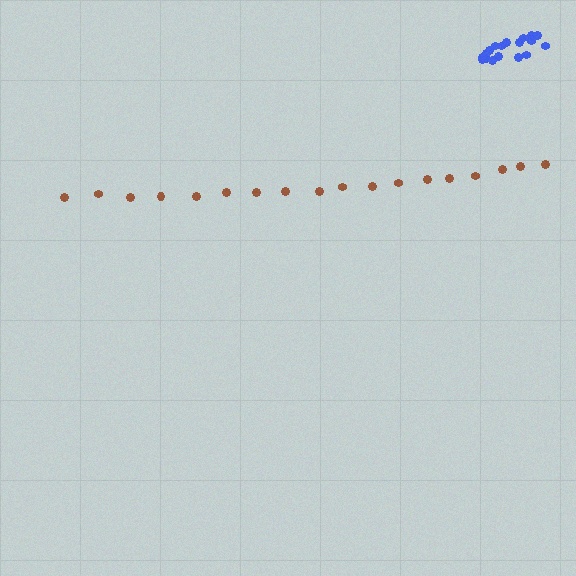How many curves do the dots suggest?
There are 2 distinct paths.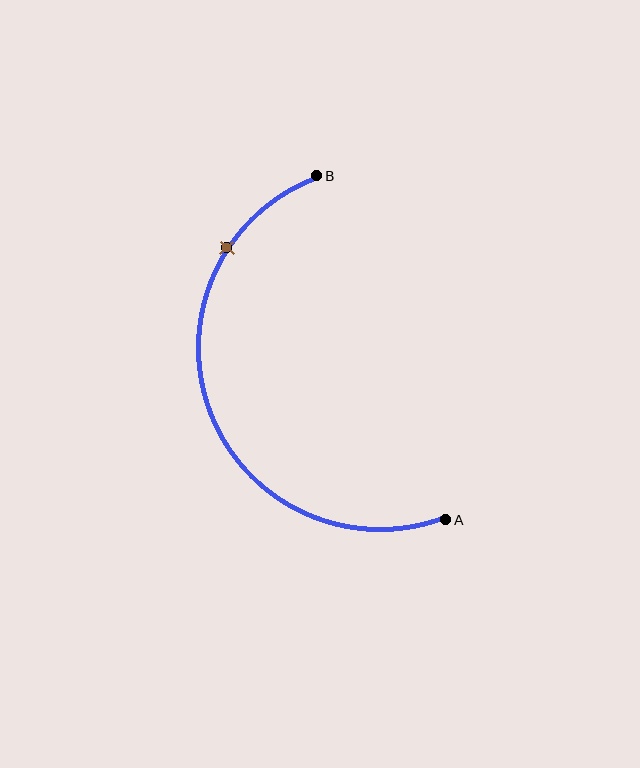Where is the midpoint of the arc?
The arc midpoint is the point on the curve farthest from the straight line joining A and B. It sits to the left of that line.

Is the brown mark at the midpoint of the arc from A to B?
No. The brown mark lies on the arc but is closer to endpoint B. The arc midpoint would be at the point on the curve equidistant along the arc from both A and B.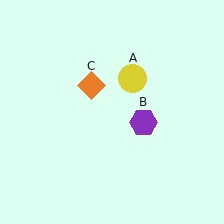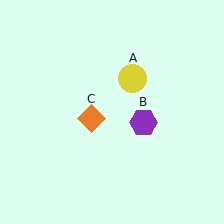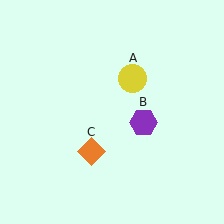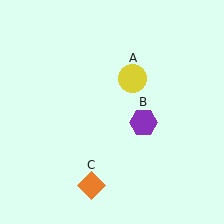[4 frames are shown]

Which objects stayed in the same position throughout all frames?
Yellow circle (object A) and purple hexagon (object B) remained stationary.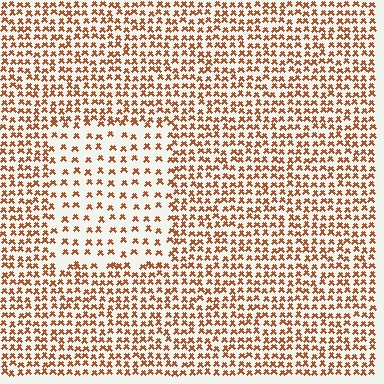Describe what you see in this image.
The image contains small brown elements arranged at two different densities. A rectangle-shaped region is visible where the elements are less densely packed than the surrounding area.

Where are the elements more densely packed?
The elements are more densely packed outside the rectangle boundary.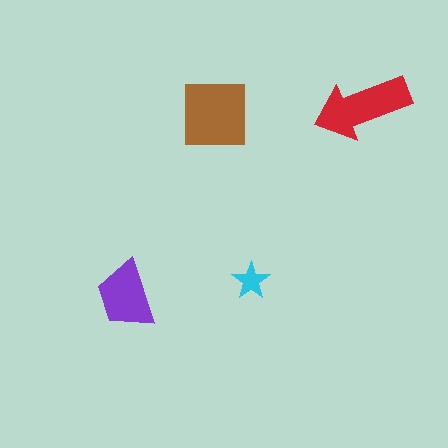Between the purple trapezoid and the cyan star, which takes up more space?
The purple trapezoid.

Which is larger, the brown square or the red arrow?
The brown square.